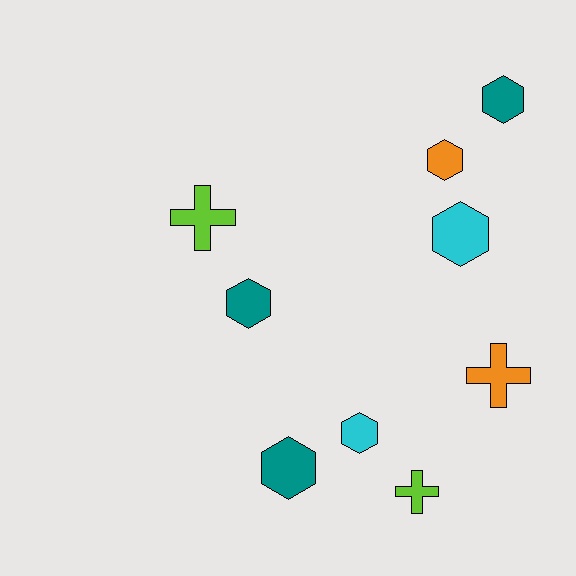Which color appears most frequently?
Teal, with 3 objects.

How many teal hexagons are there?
There are 3 teal hexagons.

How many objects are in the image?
There are 9 objects.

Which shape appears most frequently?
Hexagon, with 6 objects.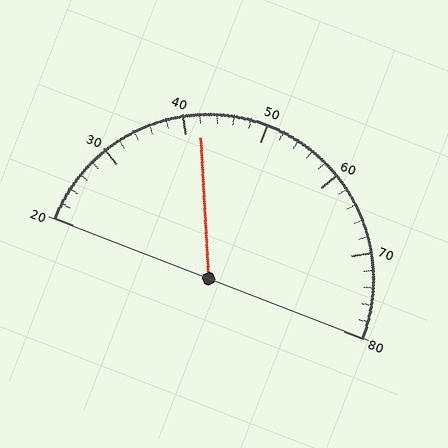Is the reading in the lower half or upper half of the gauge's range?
The reading is in the lower half of the range (20 to 80).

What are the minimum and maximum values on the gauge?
The gauge ranges from 20 to 80.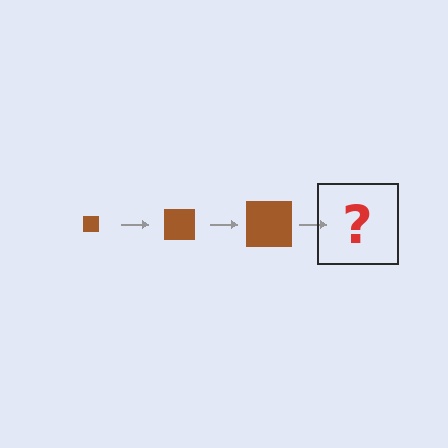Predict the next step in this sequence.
The next step is a brown square, larger than the previous one.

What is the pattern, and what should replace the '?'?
The pattern is that the square gets progressively larger each step. The '?' should be a brown square, larger than the previous one.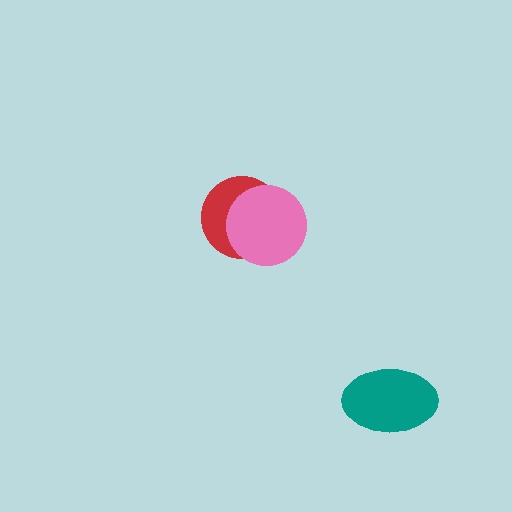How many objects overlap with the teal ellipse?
0 objects overlap with the teal ellipse.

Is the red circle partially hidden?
Yes, it is partially covered by another shape.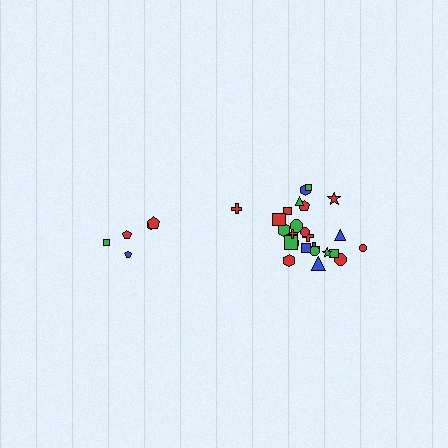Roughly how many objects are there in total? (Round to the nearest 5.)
Roughly 30 objects in total.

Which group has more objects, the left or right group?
The right group.